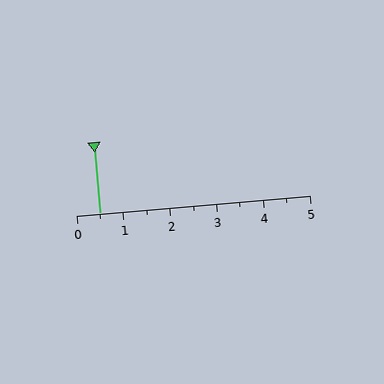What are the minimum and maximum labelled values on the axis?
The axis runs from 0 to 5.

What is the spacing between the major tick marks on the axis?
The major ticks are spaced 1 apart.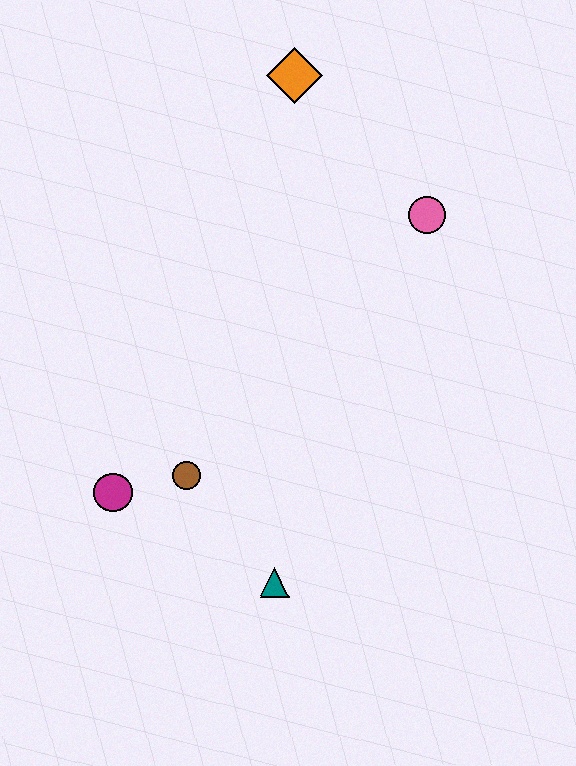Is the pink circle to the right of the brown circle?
Yes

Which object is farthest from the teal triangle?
The orange diamond is farthest from the teal triangle.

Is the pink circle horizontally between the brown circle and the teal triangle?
No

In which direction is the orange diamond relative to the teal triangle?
The orange diamond is above the teal triangle.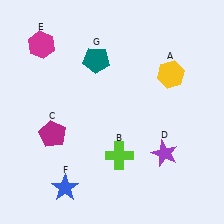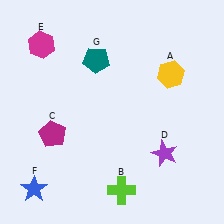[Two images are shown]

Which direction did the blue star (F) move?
The blue star (F) moved left.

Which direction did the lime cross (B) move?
The lime cross (B) moved down.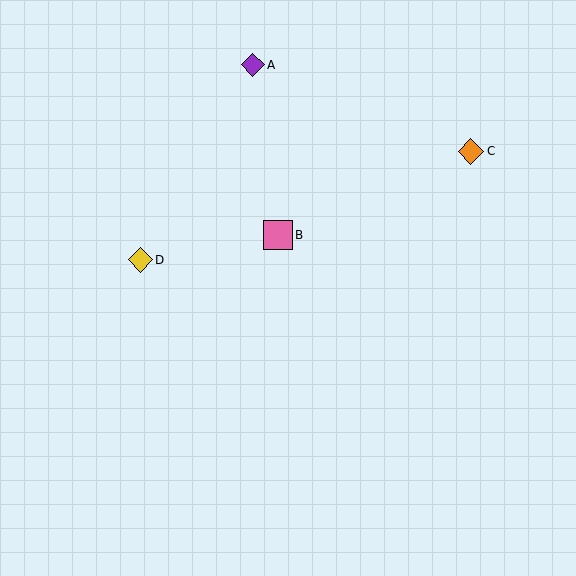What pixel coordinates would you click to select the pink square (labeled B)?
Click at (278, 235) to select the pink square B.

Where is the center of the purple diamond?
The center of the purple diamond is at (253, 65).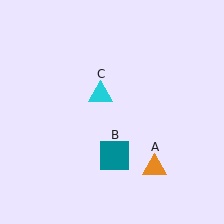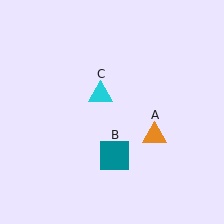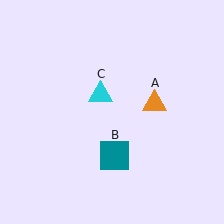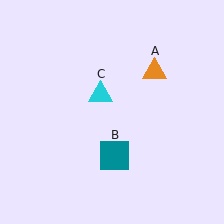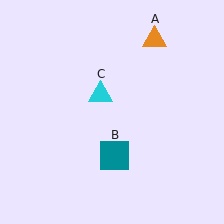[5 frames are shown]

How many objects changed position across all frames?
1 object changed position: orange triangle (object A).